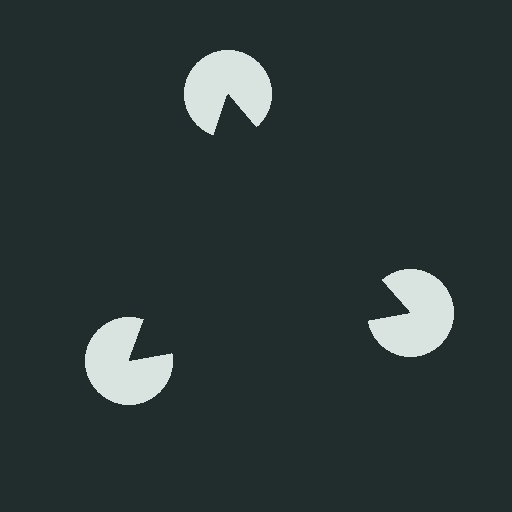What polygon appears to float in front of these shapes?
An illusory triangle — its edges are inferred from the aligned wedge cuts in the pac-man discs, not physically drawn.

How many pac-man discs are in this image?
There are 3 — one at each vertex of the illusory triangle.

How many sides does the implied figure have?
3 sides.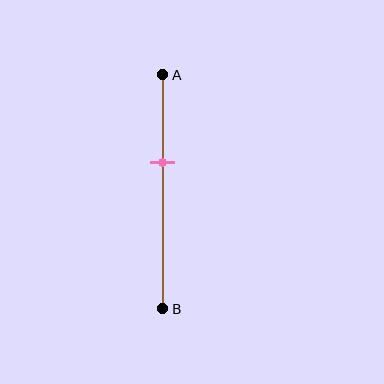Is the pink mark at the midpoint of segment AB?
No, the mark is at about 35% from A, not at the 50% midpoint.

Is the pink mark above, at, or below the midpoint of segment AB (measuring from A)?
The pink mark is above the midpoint of segment AB.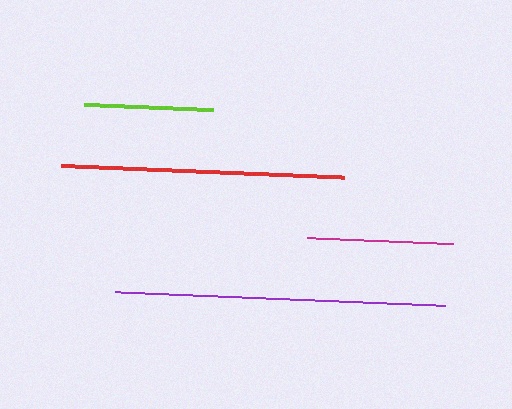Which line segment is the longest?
The purple line is the longest at approximately 330 pixels.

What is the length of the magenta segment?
The magenta segment is approximately 147 pixels long.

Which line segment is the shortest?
The lime line is the shortest at approximately 129 pixels.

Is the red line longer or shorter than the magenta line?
The red line is longer than the magenta line.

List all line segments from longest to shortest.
From longest to shortest: purple, red, magenta, lime.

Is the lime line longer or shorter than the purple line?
The purple line is longer than the lime line.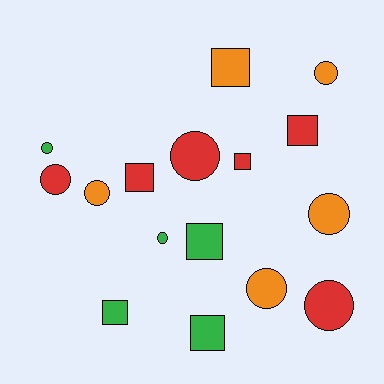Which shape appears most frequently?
Circle, with 9 objects.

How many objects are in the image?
There are 16 objects.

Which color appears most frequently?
Red, with 6 objects.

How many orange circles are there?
There are 4 orange circles.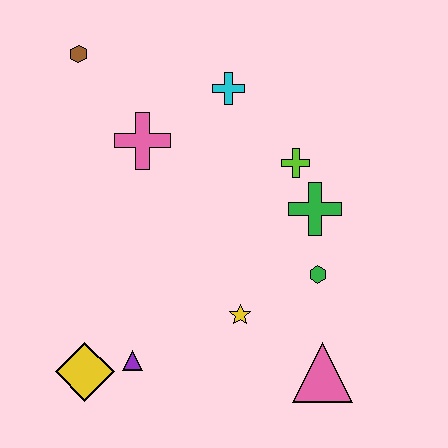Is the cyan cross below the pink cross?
No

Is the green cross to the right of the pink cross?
Yes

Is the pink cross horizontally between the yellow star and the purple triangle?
Yes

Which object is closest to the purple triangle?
The yellow diamond is closest to the purple triangle.